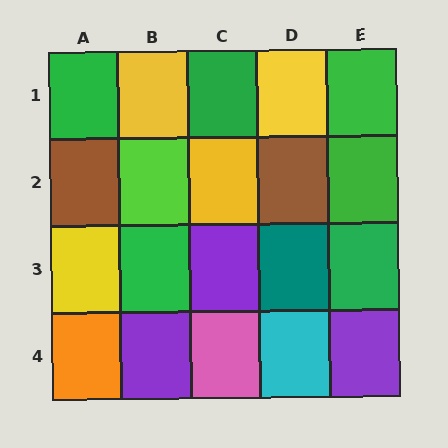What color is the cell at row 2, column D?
Brown.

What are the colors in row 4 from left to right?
Orange, purple, pink, cyan, purple.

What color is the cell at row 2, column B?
Lime.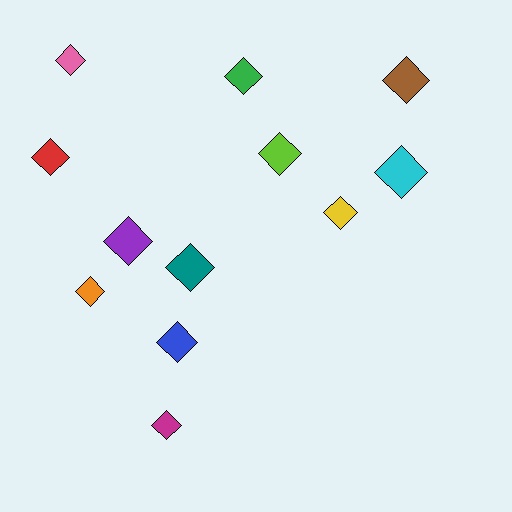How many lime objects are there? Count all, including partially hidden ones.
There is 1 lime object.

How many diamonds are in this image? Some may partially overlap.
There are 12 diamonds.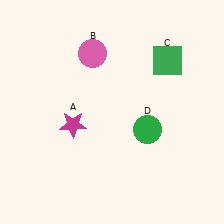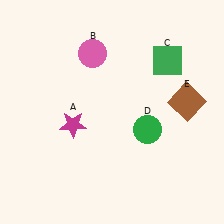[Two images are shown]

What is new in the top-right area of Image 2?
A brown square (E) was added in the top-right area of Image 2.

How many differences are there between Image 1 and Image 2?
There is 1 difference between the two images.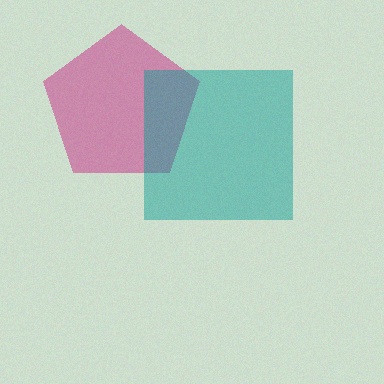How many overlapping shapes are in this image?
There are 2 overlapping shapes in the image.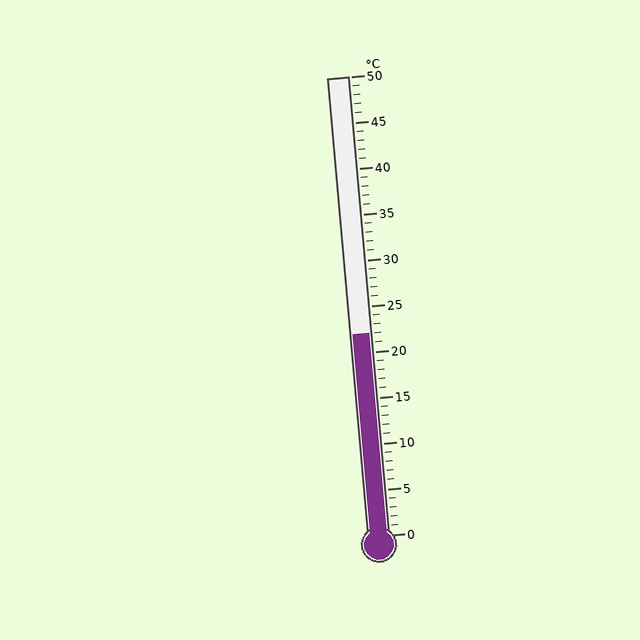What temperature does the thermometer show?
The thermometer shows approximately 22°C.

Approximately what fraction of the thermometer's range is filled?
The thermometer is filled to approximately 45% of its range.